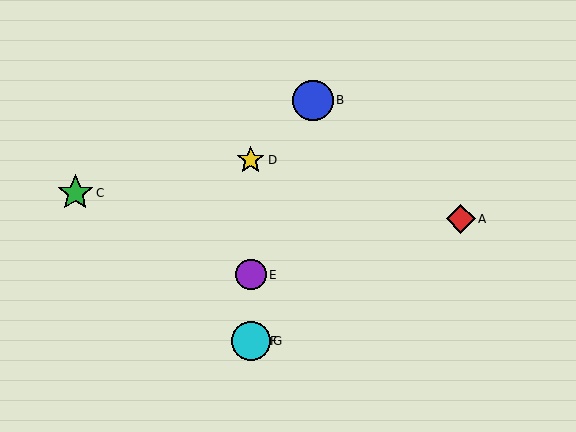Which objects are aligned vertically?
Objects D, E, F, G are aligned vertically.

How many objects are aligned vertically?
4 objects (D, E, F, G) are aligned vertically.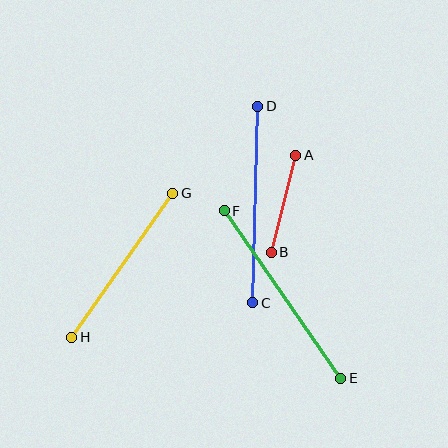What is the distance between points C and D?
The distance is approximately 197 pixels.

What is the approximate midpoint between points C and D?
The midpoint is at approximately (255, 204) pixels.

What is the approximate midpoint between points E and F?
The midpoint is at approximately (282, 294) pixels.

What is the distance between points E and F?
The distance is approximately 204 pixels.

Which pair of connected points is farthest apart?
Points E and F are farthest apart.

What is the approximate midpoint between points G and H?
The midpoint is at approximately (122, 265) pixels.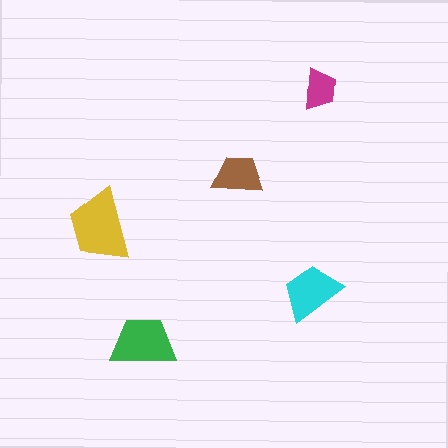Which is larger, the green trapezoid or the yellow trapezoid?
The yellow one.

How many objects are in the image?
There are 5 objects in the image.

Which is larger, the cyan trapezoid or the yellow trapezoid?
The yellow one.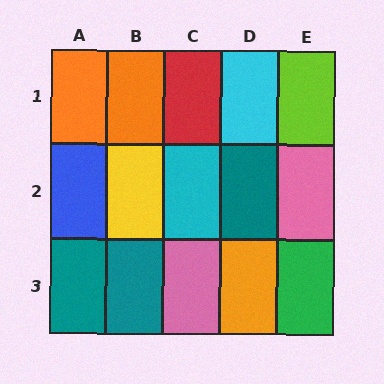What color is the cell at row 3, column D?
Orange.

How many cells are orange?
3 cells are orange.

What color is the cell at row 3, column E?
Green.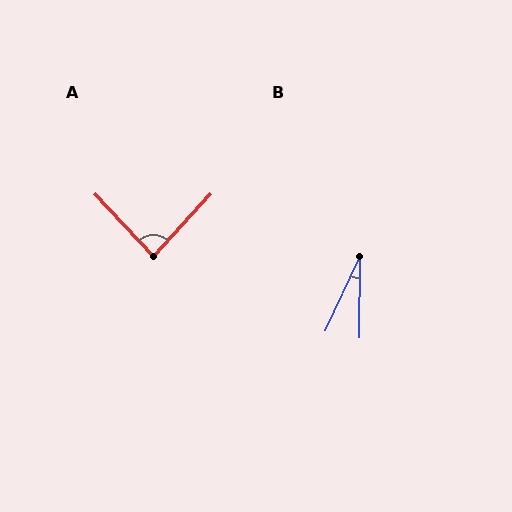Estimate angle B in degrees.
Approximately 25 degrees.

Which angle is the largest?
A, at approximately 85 degrees.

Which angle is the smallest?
B, at approximately 25 degrees.